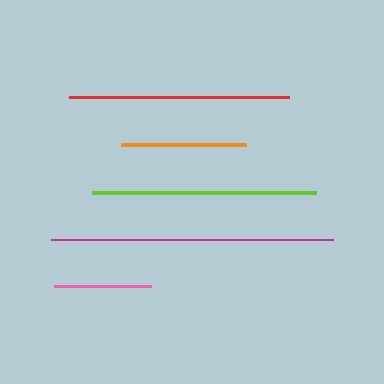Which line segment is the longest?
The magenta line is the longest at approximately 282 pixels.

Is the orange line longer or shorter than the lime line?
The lime line is longer than the orange line.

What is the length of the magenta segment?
The magenta segment is approximately 282 pixels long.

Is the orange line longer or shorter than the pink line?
The orange line is longer than the pink line.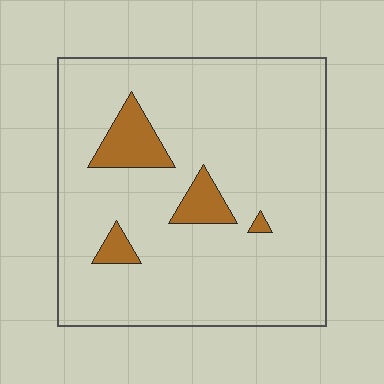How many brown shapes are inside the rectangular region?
4.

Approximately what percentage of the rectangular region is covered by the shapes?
Approximately 10%.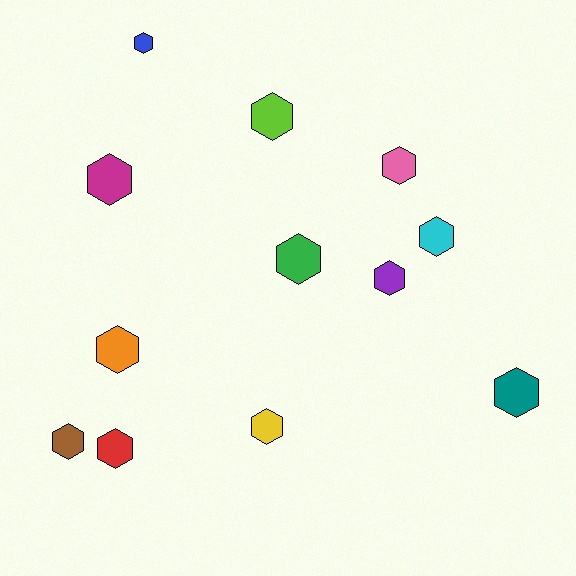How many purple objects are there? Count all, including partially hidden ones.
There is 1 purple object.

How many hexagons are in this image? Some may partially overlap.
There are 12 hexagons.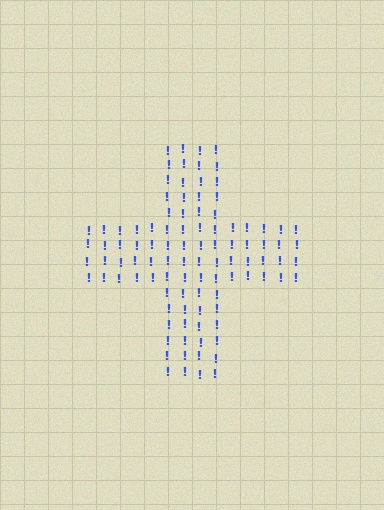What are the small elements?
The small elements are exclamation marks.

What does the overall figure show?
The overall figure shows a cross.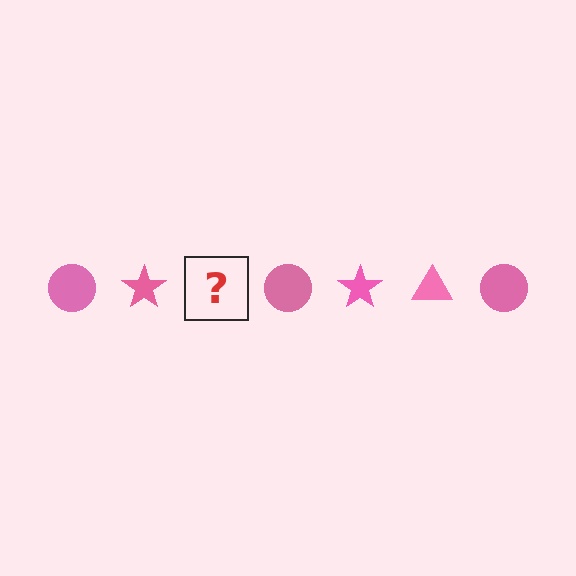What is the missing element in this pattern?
The missing element is a pink triangle.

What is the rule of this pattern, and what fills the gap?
The rule is that the pattern cycles through circle, star, triangle shapes in pink. The gap should be filled with a pink triangle.